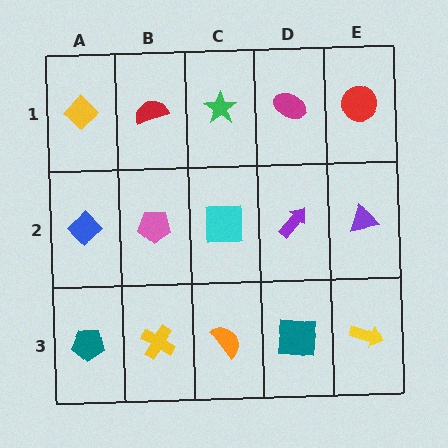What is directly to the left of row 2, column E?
A purple arrow.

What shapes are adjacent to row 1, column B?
A pink pentagon (row 2, column B), a yellow diamond (row 1, column A), a green star (row 1, column C).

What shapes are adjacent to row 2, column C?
A green star (row 1, column C), an orange semicircle (row 3, column C), a pink pentagon (row 2, column B), a purple arrow (row 2, column D).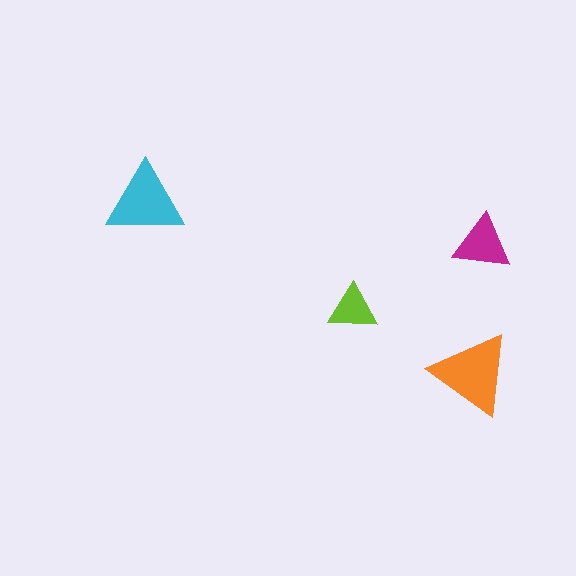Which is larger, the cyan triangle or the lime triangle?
The cyan one.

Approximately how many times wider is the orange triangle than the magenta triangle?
About 1.5 times wider.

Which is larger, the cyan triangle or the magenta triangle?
The cyan one.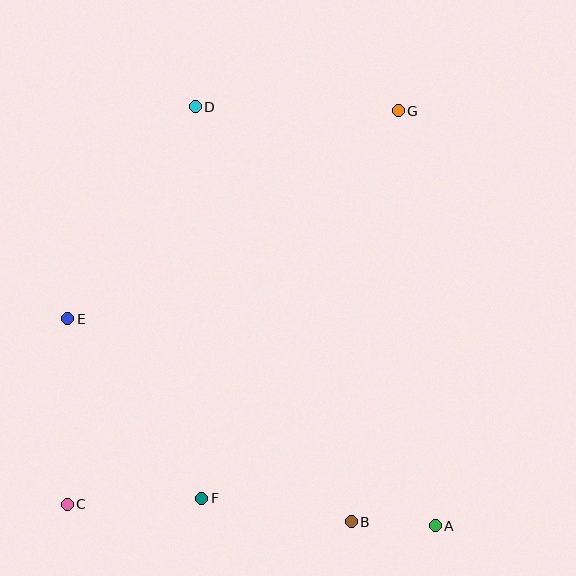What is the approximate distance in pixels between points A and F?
The distance between A and F is approximately 235 pixels.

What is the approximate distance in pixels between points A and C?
The distance between A and C is approximately 369 pixels.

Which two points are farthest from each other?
Points C and G are farthest from each other.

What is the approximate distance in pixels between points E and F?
The distance between E and F is approximately 224 pixels.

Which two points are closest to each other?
Points A and B are closest to each other.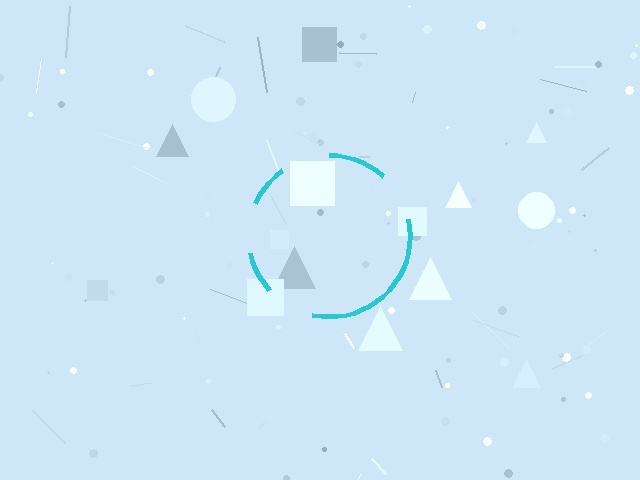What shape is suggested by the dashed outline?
The dashed outline suggests a circle.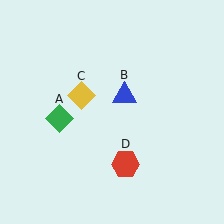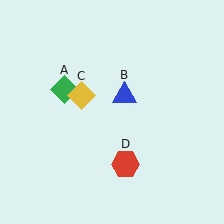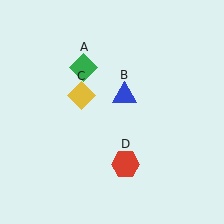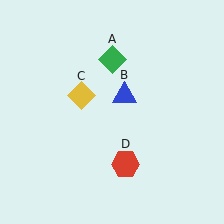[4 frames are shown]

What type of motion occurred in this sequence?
The green diamond (object A) rotated clockwise around the center of the scene.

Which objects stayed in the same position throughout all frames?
Blue triangle (object B) and yellow diamond (object C) and red hexagon (object D) remained stationary.